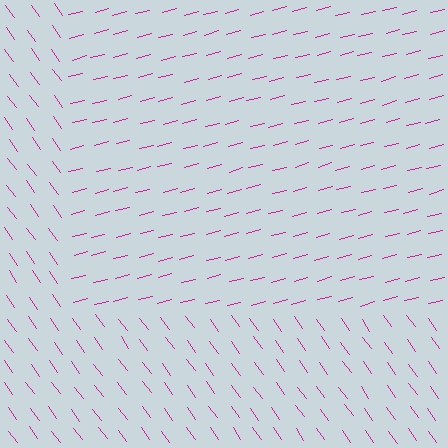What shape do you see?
I see a rectangle.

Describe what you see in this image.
The image is filled with small magenta line segments. A rectangle region in the image has lines oriented differently from the surrounding lines, creating a visible texture boundary.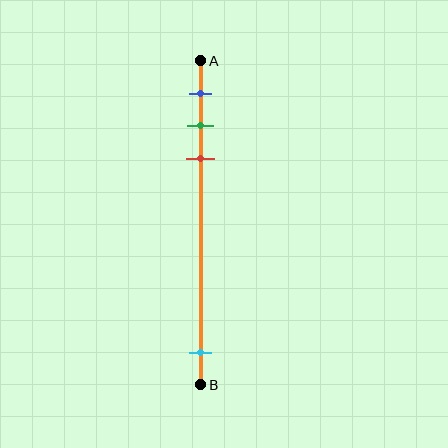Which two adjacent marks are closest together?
The green and red marks are the closest adjacent pair.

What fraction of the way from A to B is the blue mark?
The blue mark is approximately 10% (0.1) of the way from A to B.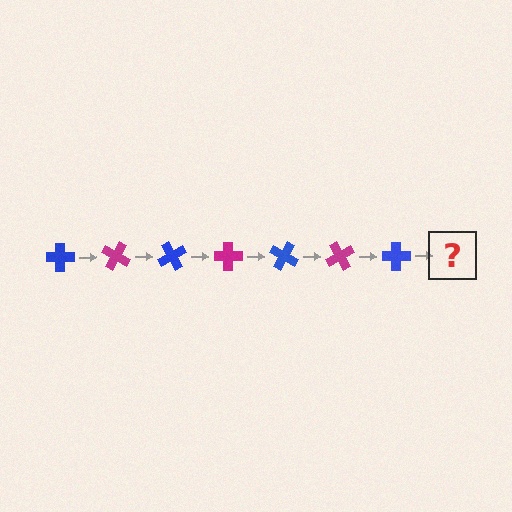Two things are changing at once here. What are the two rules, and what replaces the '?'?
The two rules are that it rotates 30 degrees each step and the color cycles through blue and magenta. The '?' should be a magenta cross, rotated 210 degrees from the start.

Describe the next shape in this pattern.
It should be a magenta cross, rotated 210 degrees from the start.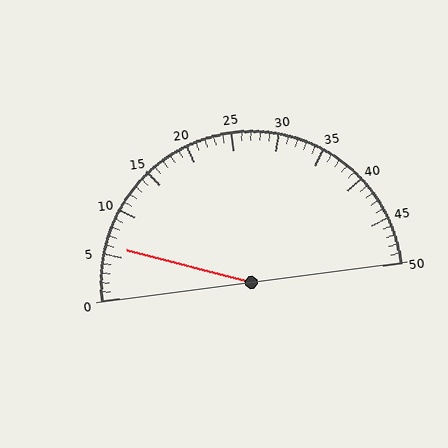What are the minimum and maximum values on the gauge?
The gauge ranges from 0 to 50.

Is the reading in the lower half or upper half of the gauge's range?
The reading is in the lower half of the range (0 to 50).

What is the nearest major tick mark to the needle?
The nearest major tick mark is 5.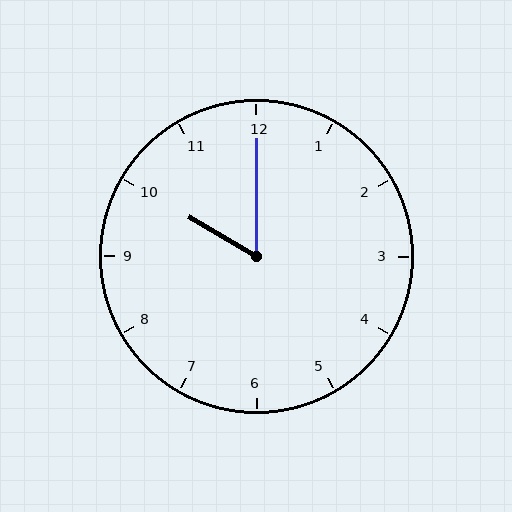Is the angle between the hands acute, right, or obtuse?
It is acute.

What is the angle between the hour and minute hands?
Approximately 60 degrees.